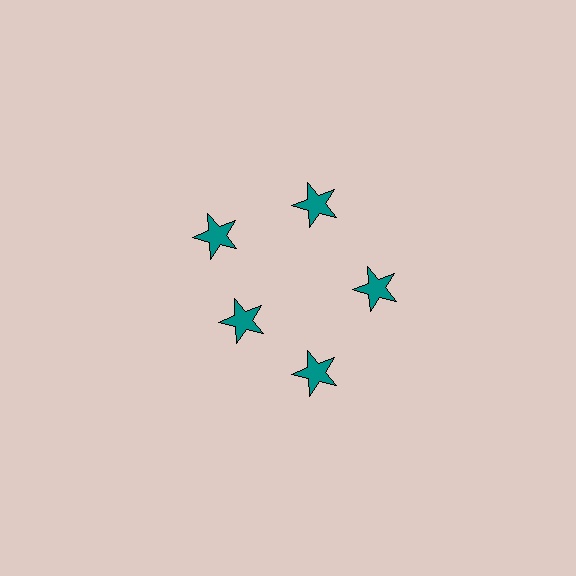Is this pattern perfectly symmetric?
No. The 5 teal stars are arranged in a ring, but one element near the 8 o'clock position is pulled inward toward the center, breaking the 5-fold rotational symmetry.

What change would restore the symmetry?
The symmetry would be restored by moving it outward, back onto the ring so that all 5 stars sit at equal angles and equal distance from the center.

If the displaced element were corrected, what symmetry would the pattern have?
It would have 5-fold rotational symmetry — the pattern would map onto itself every 72 degrees.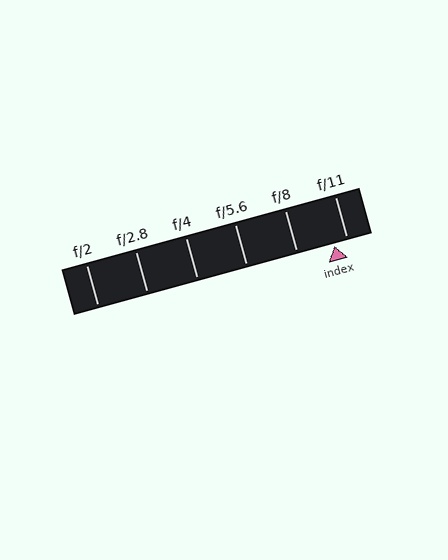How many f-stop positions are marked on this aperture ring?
There are 6 f-stop positions marked.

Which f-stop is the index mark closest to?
The index mark is closest to f/11.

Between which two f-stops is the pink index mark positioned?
The index mark is between f/8 and f/11.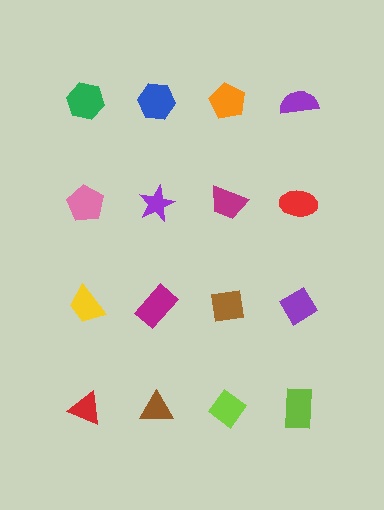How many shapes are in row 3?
4 shapes.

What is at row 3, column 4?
A purple diamond.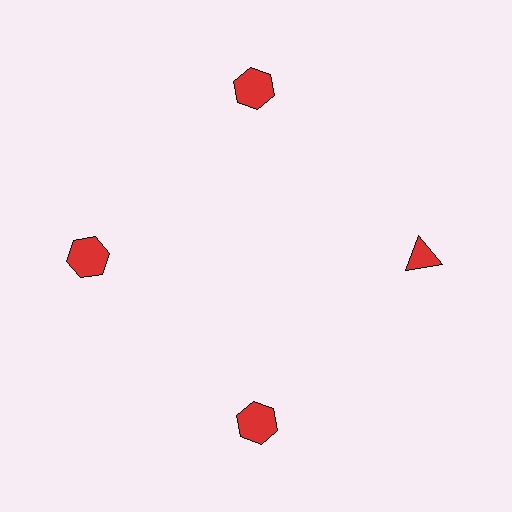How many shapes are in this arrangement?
There are 4 shapes arranged in a ring pattern.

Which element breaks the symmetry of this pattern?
The red triangle at roughly the 3 o'clock position breaks the symmetry. All other shapes are red hexagons.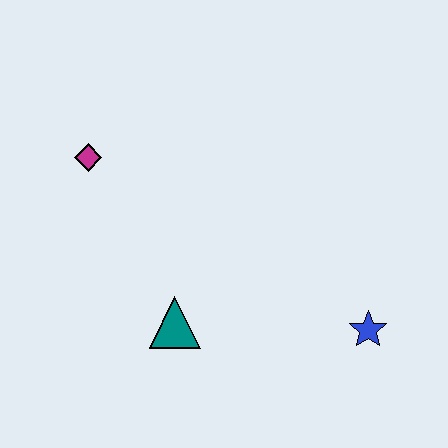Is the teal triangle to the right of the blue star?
No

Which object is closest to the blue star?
The teal triangle is closest to the blue star.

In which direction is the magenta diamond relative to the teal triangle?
The magenta diamond is above the teal triangle.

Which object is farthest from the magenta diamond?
The blue star is farthest from the magenta diamond.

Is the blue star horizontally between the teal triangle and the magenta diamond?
No